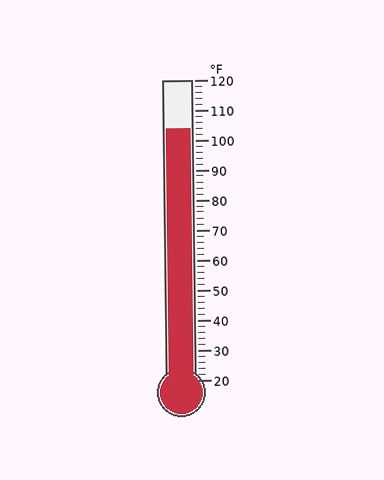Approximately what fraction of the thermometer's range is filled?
The thermometer is filled to approximately 85% of its range.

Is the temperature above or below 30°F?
The temperature is above 30°F.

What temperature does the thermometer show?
The thermometer shows approximately 104°F.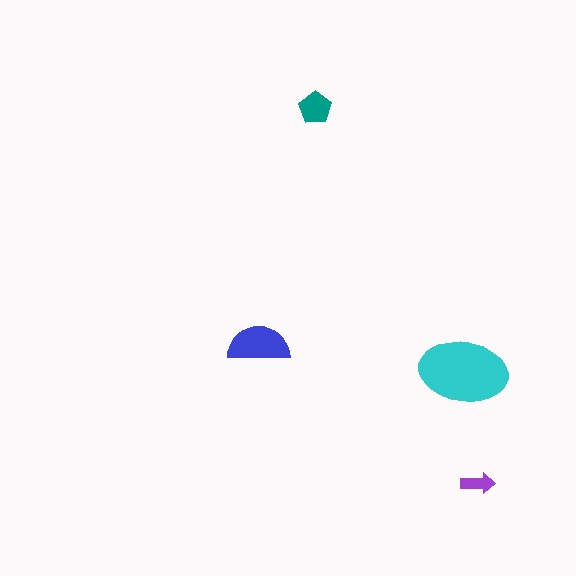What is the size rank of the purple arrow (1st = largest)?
4th.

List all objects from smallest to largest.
The purple arrow, the teal pentagon, the blue semicircle, the cyan ellipse.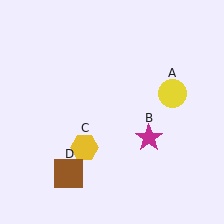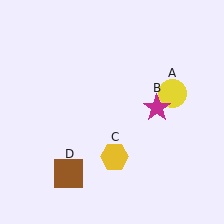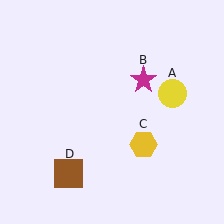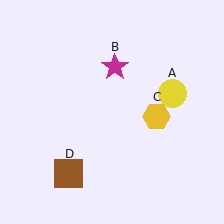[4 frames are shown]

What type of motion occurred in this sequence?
The magenta star (object B), yellow hexagon (object C) rotated counterclockwise around the center of the scene.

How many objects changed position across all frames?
2 objects changed position: magenta star (object B), yellow hexagon (object C).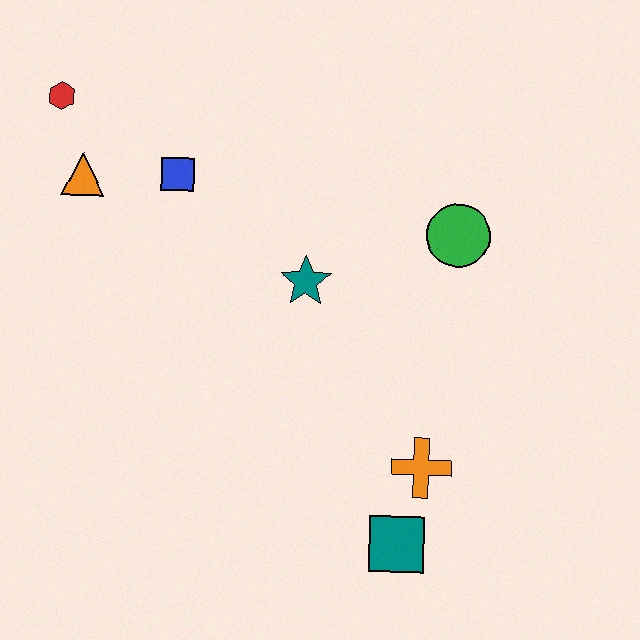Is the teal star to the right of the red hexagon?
Yes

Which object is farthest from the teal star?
The red hexagon is farthest from the teal star.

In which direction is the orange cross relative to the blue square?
The orange cross is below the blue square.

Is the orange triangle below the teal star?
No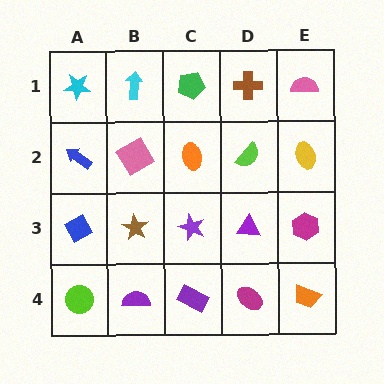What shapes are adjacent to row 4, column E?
A magenta hexagon (row 3, column E), a magenta ellipse (row 4, column D).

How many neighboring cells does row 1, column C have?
3.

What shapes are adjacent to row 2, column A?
A cyan star (row 1, column A), a blue diamond (row 3, column A), a pink diamond (row 2, column B).